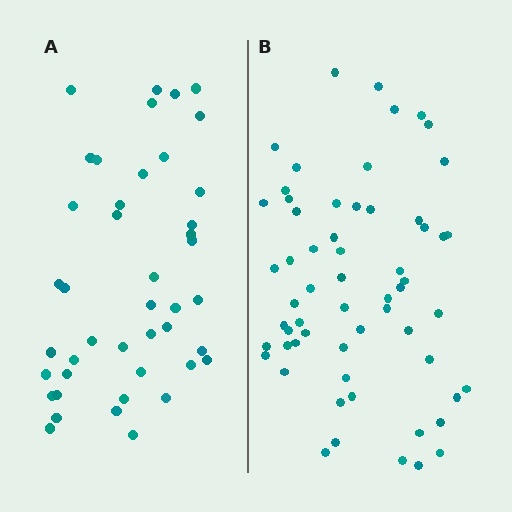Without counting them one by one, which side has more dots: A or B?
Region B (the right region) has more dots.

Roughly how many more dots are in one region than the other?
Region B has approximately 15 more dots than region A.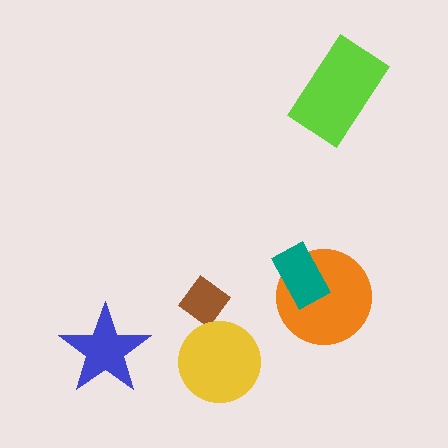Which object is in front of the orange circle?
The teal rectangle is in front of the orange circle.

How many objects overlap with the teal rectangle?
1 object overlaps with the teal rectangle.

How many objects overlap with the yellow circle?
0 objects overlap with the yellow circle.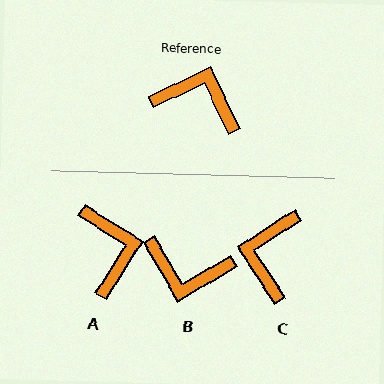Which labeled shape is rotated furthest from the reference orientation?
B, about 175 degrees away.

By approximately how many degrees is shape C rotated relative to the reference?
Approximately 98 degrees counter-clockwise.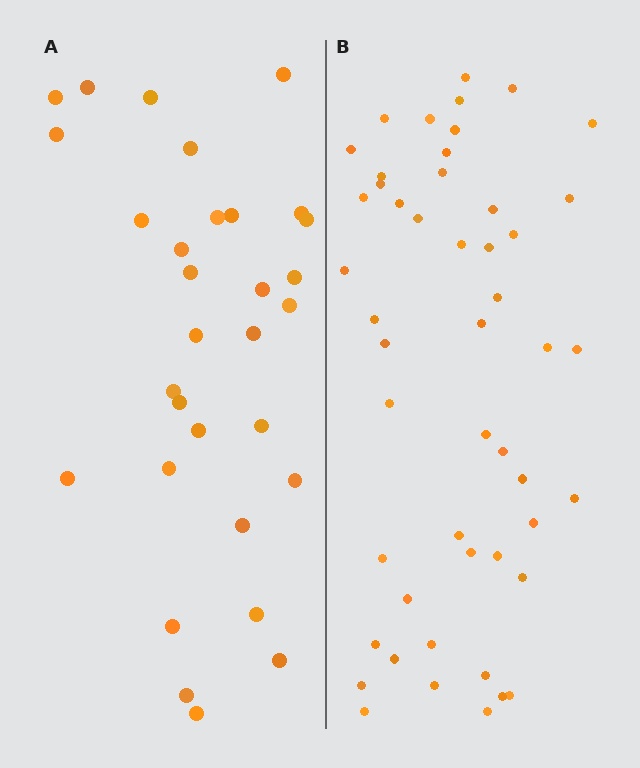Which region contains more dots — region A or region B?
Region B (the right region) has more dots.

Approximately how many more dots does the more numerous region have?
Region B has approximately 20 more dots than region A.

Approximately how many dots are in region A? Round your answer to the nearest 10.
About 30 dots. (The exact count is 31, which rounds to 30.)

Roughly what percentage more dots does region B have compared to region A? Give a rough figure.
About 60% more.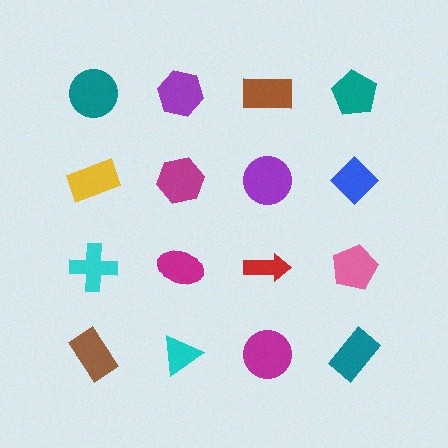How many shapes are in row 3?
4 shapes.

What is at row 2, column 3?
A purple circle.